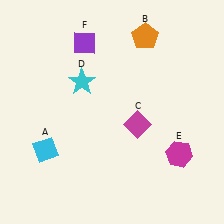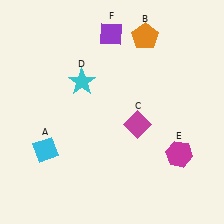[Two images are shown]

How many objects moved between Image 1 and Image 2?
1 object moved between the two images.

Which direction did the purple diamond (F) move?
The purple diamond (F) moved right.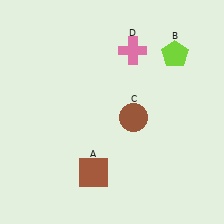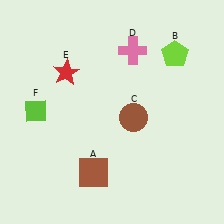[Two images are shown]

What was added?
A red star (E), a lime diamond (F) were added in Image 2.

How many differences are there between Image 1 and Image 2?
There are 2 differences between the two images.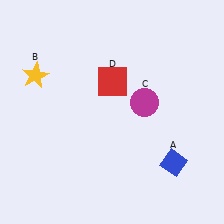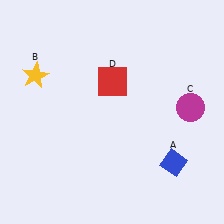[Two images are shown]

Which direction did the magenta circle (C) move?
The magenta circle (C) moved right.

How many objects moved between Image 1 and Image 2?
1 object moved between the two images.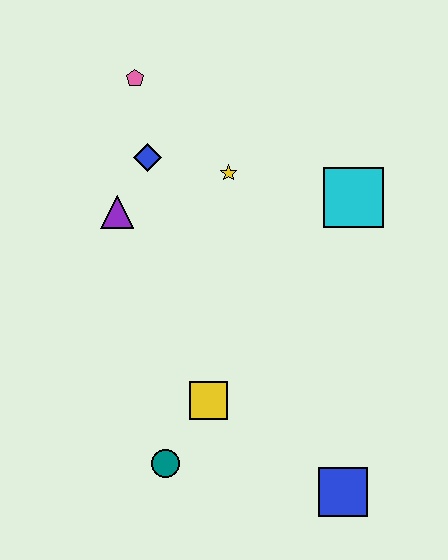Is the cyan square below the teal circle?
No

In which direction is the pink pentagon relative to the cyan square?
The pink pentagon is to the left of the cyan square.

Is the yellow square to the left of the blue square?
Yes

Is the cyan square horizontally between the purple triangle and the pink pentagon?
No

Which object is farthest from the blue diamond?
The blue square is farthest from the blue diamond.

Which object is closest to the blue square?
The yellow square is closest to the blue square.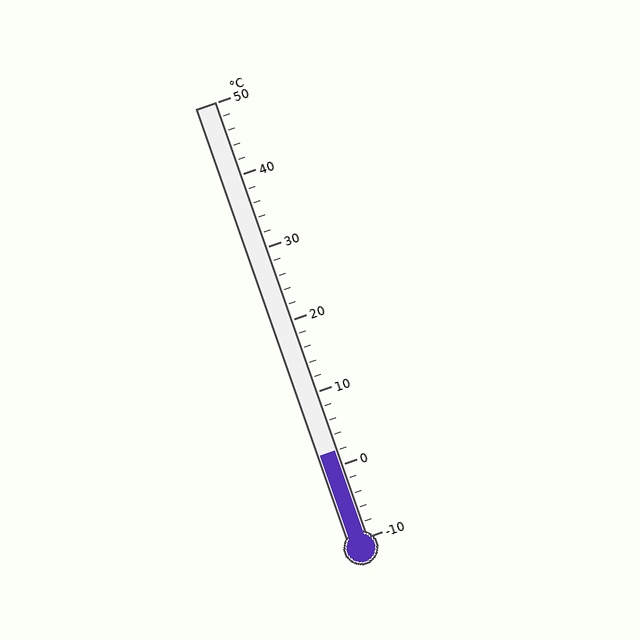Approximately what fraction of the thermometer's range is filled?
The thermometer is filled to approximately 20% of its range.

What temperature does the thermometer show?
The thermometer shows approximately 2°C.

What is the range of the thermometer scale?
The thermometer scale ranges from -10°C to 50°C.